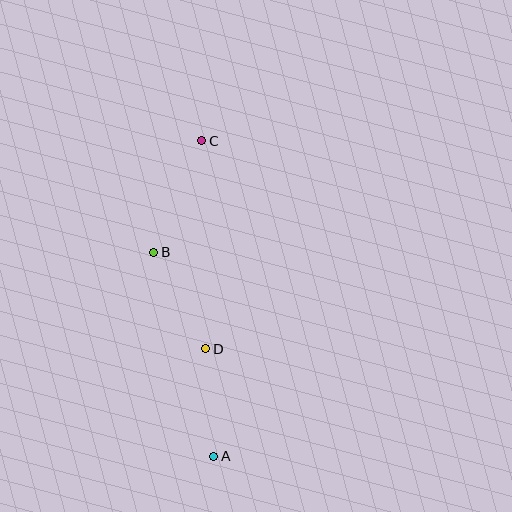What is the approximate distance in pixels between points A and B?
The distance between A and B is approximately 212 pixels.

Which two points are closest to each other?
Points A and D are closest to each other.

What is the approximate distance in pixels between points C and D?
The distance between C and D is approximately 208 pixels.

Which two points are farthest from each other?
Points A and C are farthest from each other.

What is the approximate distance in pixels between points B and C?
The distance between B and C is approximately 121 pixels.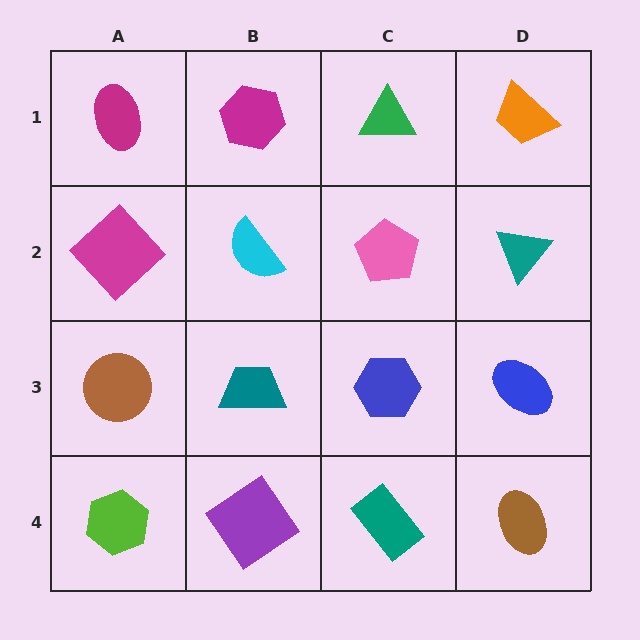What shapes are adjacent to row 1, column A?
A magenta diamond (row 2, column A), a magenta hexagon (row 1, column B).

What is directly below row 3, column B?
A purple diamond.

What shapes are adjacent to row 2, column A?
A magenta ellipse (row 1, column A), a brown circle (row 3, column A), a cyan semicircle (row 2, column B).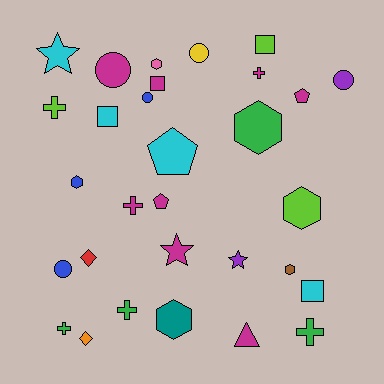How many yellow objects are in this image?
There is 1 yellow object.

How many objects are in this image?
There are 30 objects.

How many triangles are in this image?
There is 1 triangle.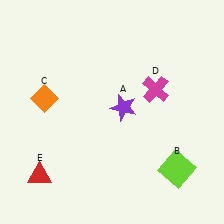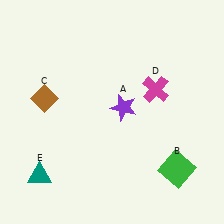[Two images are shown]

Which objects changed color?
B changed from lime to green. C changed from orange to brown. E changed from red to teal.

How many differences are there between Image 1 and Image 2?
There are 3 differences between the two images.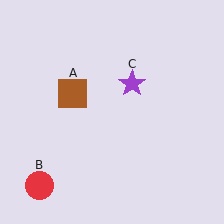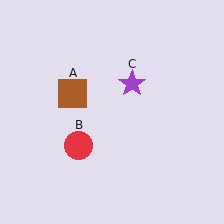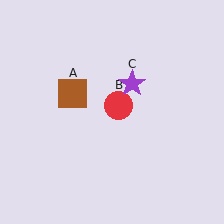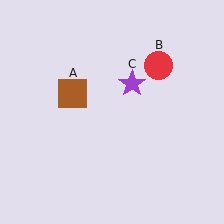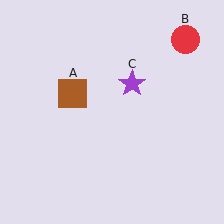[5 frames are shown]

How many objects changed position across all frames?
1 object changed position: red circle (object B).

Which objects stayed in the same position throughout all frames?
Brown square (object A) and purple star (object C) remained stationary.